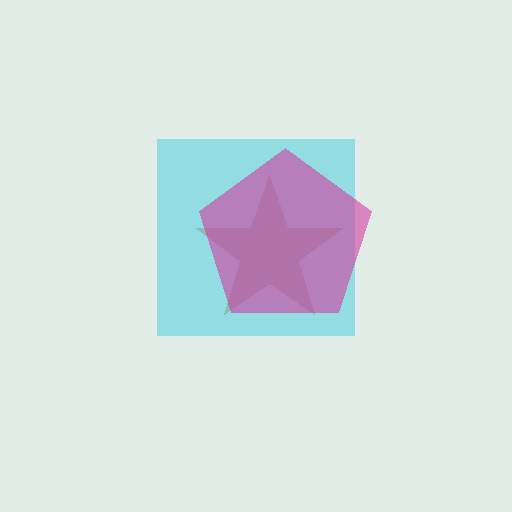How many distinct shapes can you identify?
There are 3 distinct shapes: a brown star, a cyan square, a magenta pentagon.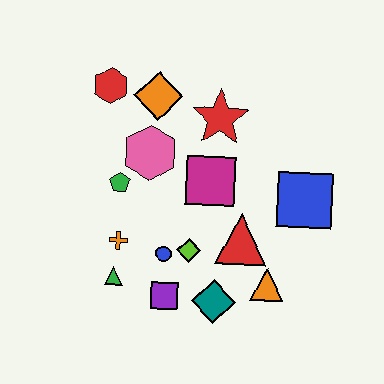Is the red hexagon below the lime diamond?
No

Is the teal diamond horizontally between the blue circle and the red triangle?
Yes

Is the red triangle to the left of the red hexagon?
No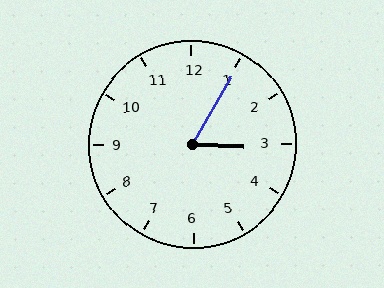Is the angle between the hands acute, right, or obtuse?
It is acute.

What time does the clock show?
3:05.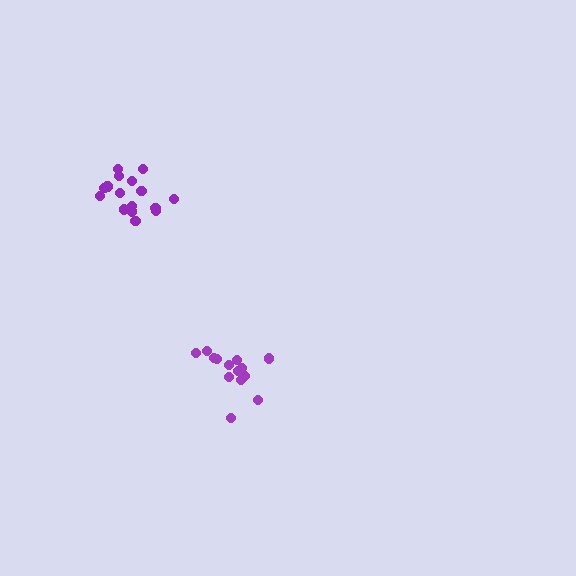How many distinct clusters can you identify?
There are 2 distinct clusters.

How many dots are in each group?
Group 1: 14 dots, Group 2: 16 dots (30 total).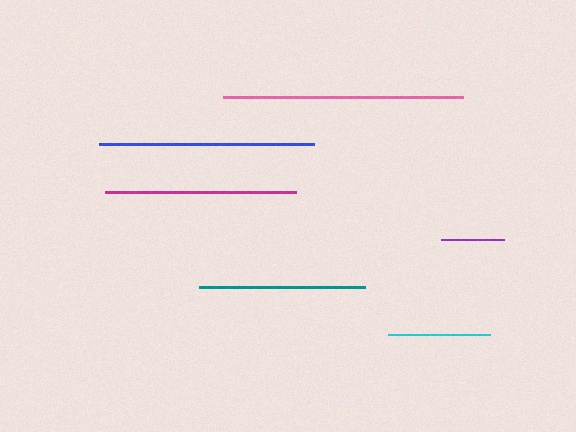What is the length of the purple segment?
The purple segment is approximately 63 pixels long.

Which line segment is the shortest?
The purple line is the shortest at approximately 63 pixels.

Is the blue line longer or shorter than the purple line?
The blue line is longer than the purple line.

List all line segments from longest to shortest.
From longest to shortest: pink, blue, magenta, teal, cyan, purple.